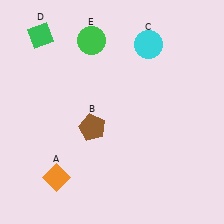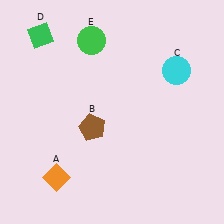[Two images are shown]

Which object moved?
The cyan circle (C) moved right.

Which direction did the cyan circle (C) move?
The cyan circle (C) moved right.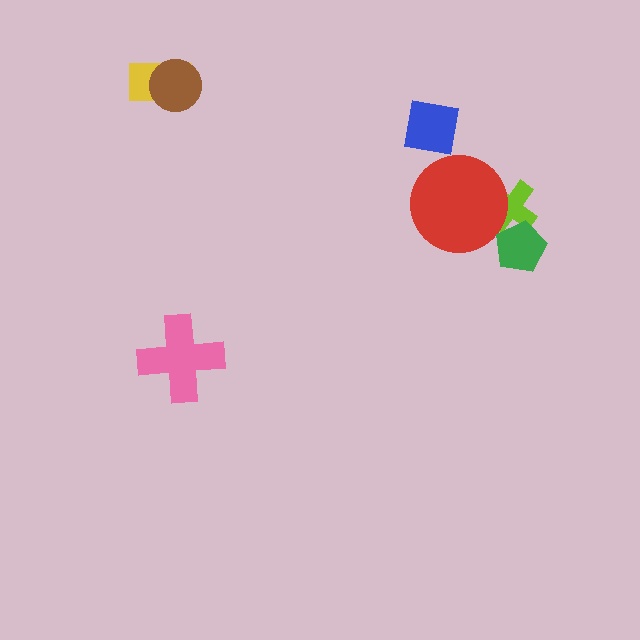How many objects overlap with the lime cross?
2 objects overlap with the lime cross.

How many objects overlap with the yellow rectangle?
1 object overlaps with the yellow rectangle.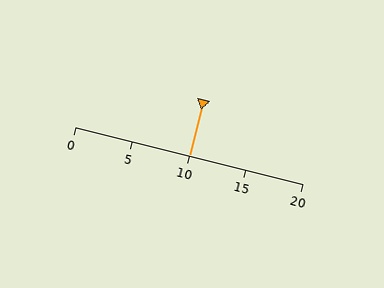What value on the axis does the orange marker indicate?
The marker indicates approximately 10.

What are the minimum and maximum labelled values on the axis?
The axis runs from 0 to 20.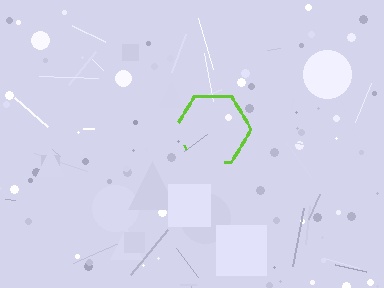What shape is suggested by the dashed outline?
The dashed outline suggests a hexagon.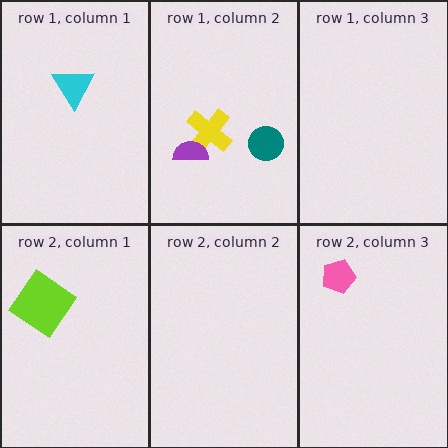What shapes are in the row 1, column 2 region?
The teal circle, the yellow cross, the purple semicircle.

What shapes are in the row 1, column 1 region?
The cyan triangle.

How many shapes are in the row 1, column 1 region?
1.